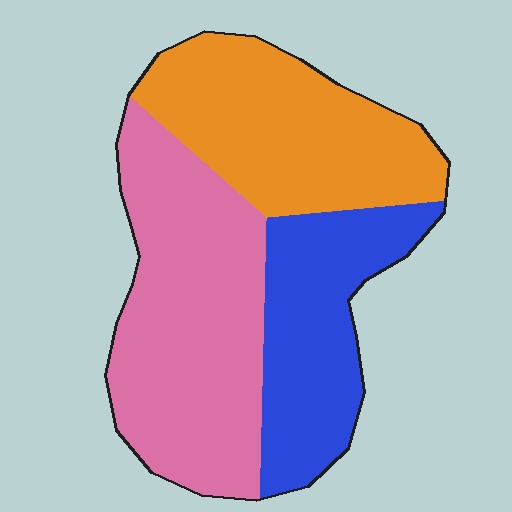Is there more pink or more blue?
Pink.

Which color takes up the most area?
Pink, at roughly 40%.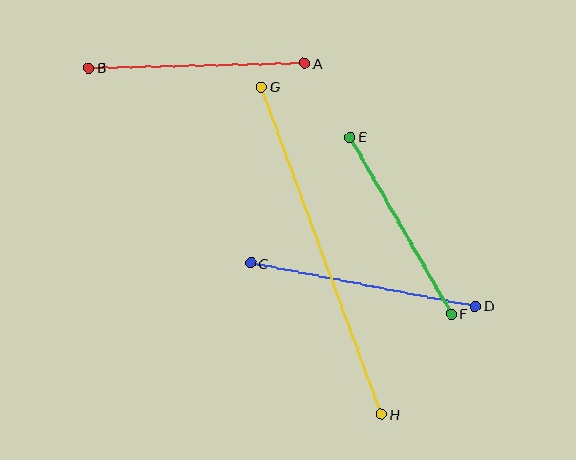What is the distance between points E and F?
The distance is approximately 204 pixels.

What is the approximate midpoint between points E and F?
The midpoint is at approximately (401, 226) pixels.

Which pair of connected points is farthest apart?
Points G and H are farthest apart.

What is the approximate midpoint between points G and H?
The midpoint is at approximately (321, 251) pixels.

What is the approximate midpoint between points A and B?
The midpoint is at approximately (197, 66) pixels.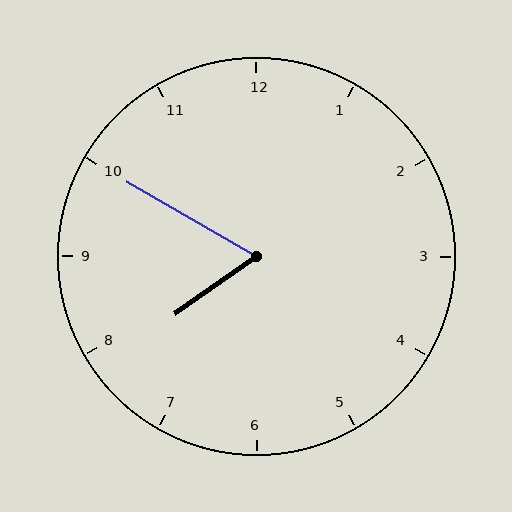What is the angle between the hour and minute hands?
Approximately 65 degrees.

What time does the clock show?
7:50.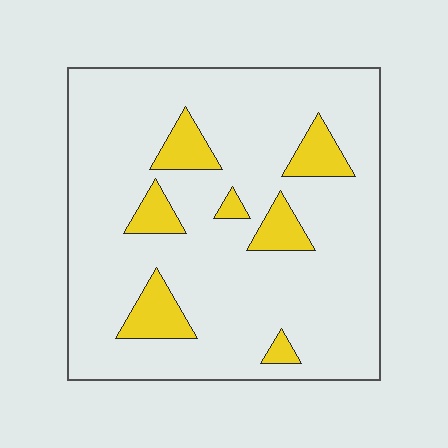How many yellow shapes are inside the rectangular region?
7.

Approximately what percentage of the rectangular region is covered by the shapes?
Approximately 15%.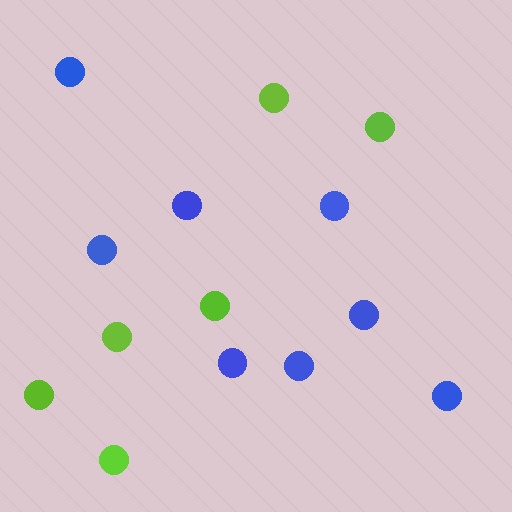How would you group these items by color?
There are 2 groups: one group of blue circles (8) and one group of lime circles (6).